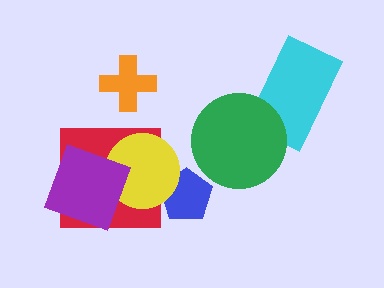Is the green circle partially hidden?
No, no other shape covers it.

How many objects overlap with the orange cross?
0 objects overlap with the orange cross.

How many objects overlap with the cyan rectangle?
1 object overlaps with the cyan rectangle.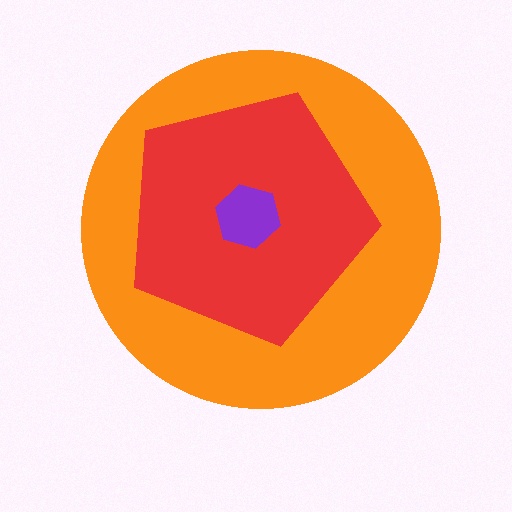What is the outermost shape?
The orange circle.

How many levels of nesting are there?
3.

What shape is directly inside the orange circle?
The red pentagon.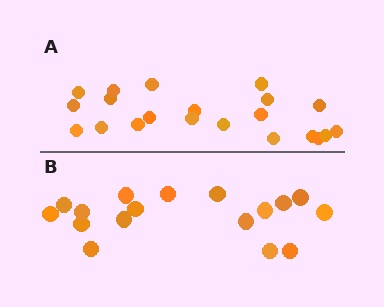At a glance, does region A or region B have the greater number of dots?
Region A (the top region) has more dots.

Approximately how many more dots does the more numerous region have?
Region A has about 4 more dots than region B.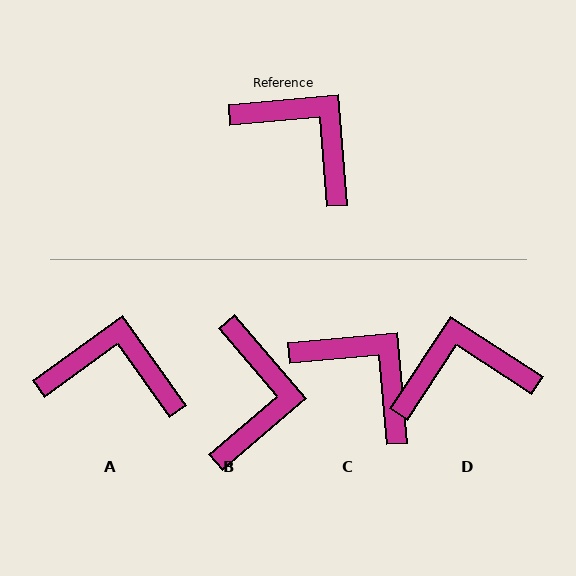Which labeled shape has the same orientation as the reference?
C.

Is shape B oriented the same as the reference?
No, it is off by about 54 degrees.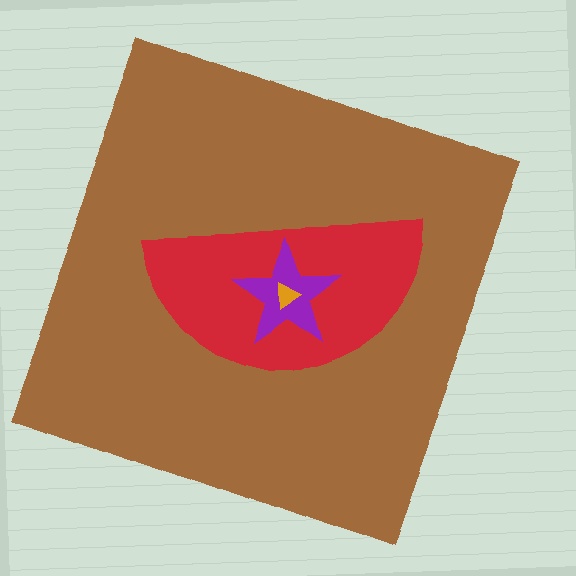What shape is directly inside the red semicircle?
The purple star.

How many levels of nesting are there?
4.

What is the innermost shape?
The orange triangle.